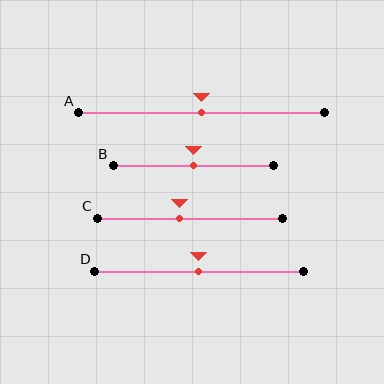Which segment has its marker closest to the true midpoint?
Segment A has its marker closest to the true midpoint.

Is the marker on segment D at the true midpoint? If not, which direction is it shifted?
Yes, the marker on segment D is at the true midpoint.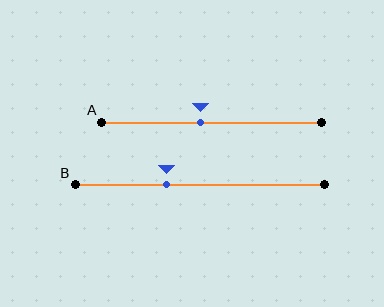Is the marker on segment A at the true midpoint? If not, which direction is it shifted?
No, the marker on segment A is shifted to the left by about 5% of the segment length.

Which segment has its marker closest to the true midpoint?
Segment A has its marker closest to the true midpoint.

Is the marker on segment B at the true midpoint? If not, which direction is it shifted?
No, the marker on segment B is shifted to the left by about 13% of the segment length.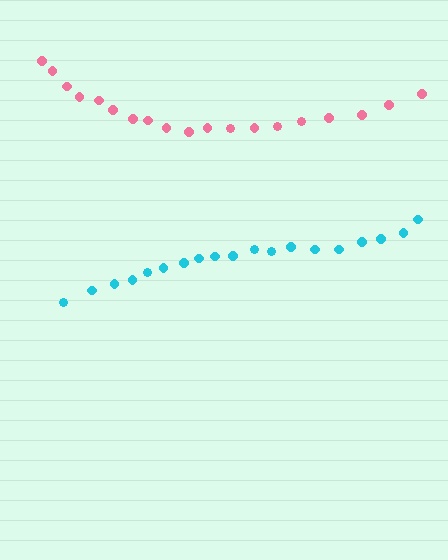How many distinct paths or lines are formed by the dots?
There are 2 distinct paths.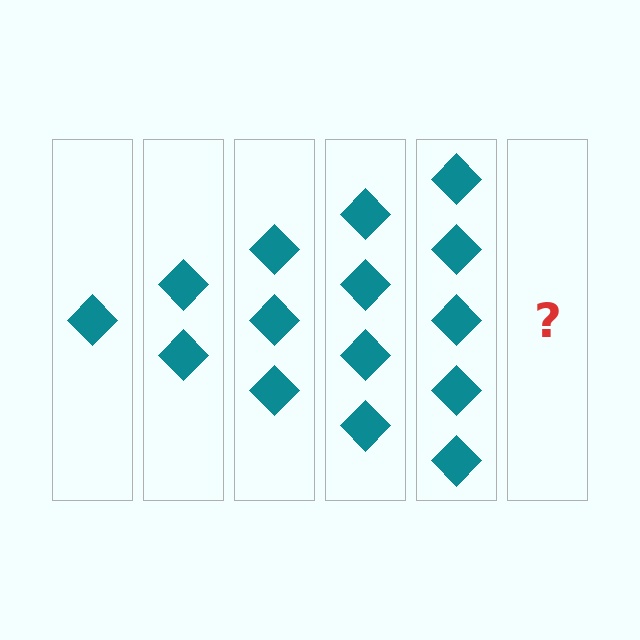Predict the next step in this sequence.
The next step is 6 diamonds.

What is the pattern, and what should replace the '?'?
The pattern is that each step adds one more diamond. The '?' should be 6 diamonds.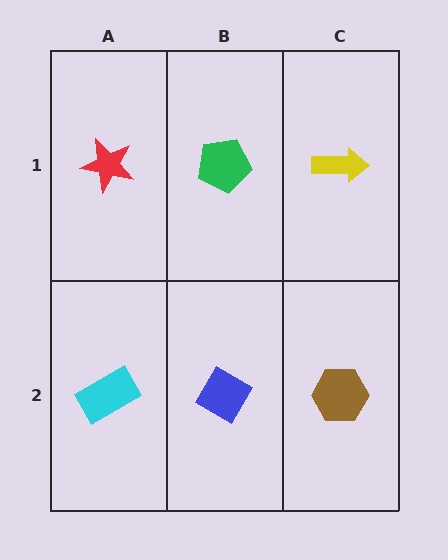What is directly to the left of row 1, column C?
A green pentagon.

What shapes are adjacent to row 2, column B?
A green pentagon (row 1, column B), a cyan rectangle (row 2, column A), a brown hexagon (row 2, column C).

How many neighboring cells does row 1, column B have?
3.